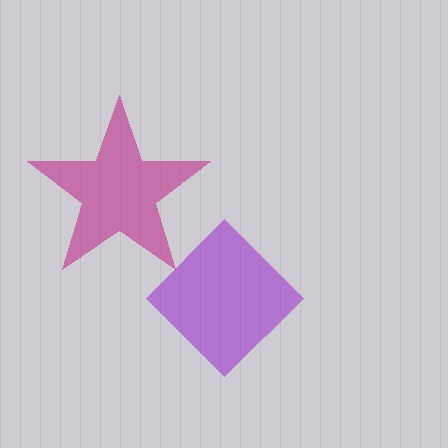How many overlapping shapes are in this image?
There are 2 overlapping shapes in the image.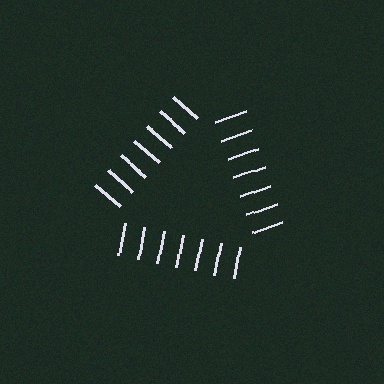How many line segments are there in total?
21 — 7 along each of the 3 edges.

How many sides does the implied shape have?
3 sides — the line-ends trace a triangle.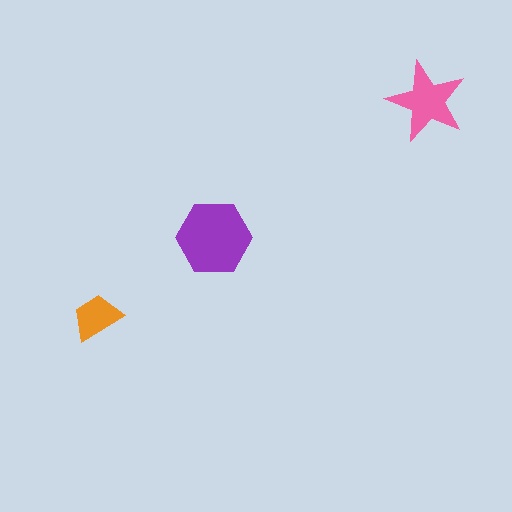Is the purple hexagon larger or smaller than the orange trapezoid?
Larger.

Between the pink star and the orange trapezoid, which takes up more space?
The pink star.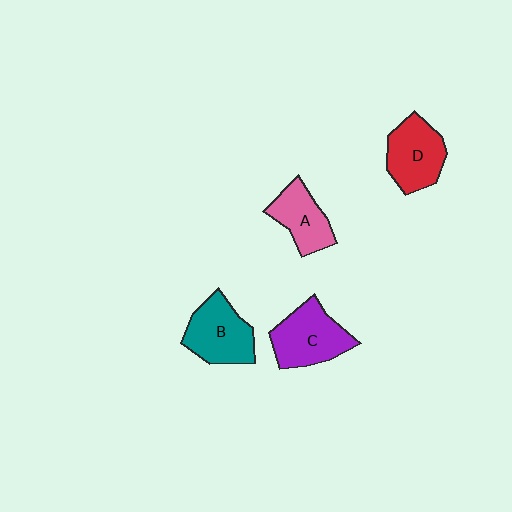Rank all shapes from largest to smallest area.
From largest to smallest: C (purple), B (teal), D (red), A (pink).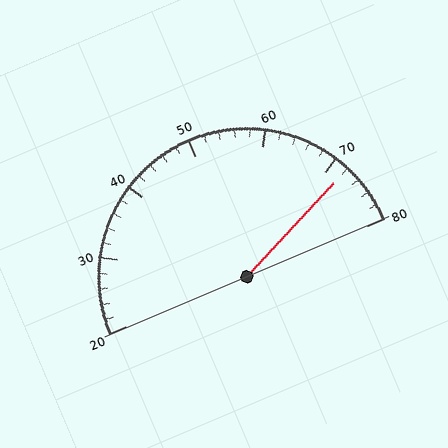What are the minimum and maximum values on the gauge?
The gauge ranges from 20 to 80.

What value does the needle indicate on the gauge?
The needle indicates approximately 72.